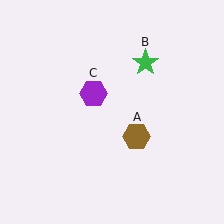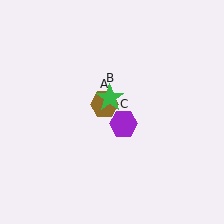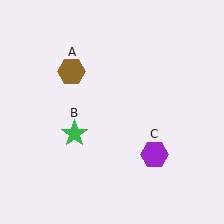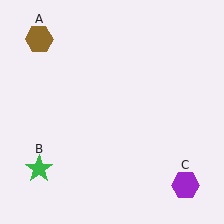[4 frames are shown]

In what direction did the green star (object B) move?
The green star (object B) moved down and to the left.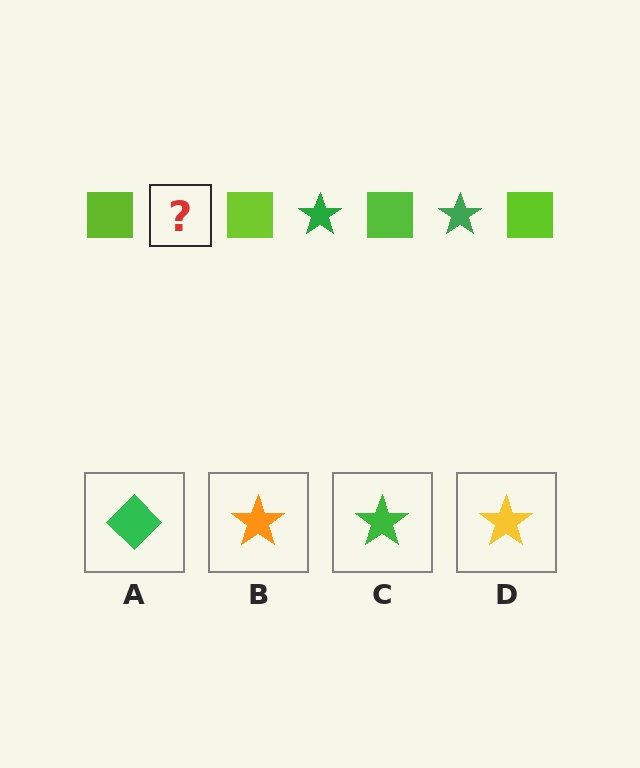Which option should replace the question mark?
Option C.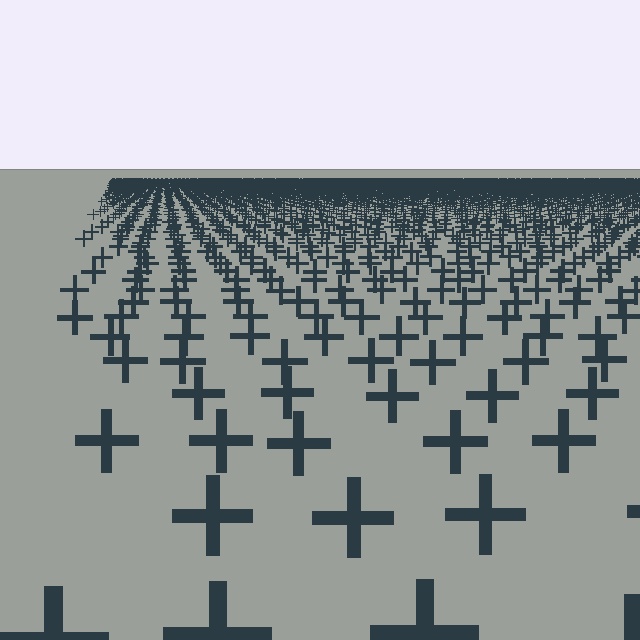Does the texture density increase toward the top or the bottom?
Density increases toward the top.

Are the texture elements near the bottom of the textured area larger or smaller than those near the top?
Larger. Near the bottom, elements are closer to the viewer and appear at a bigger on-screen size.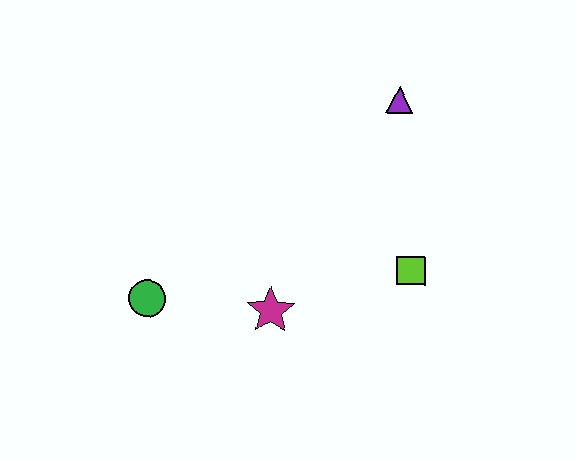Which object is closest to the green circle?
The magenta star is closest to the green circle.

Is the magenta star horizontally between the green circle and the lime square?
Yes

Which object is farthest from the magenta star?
The purple triangle is farthest from the magenta star.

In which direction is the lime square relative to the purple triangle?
The lime square is below the purple triangle.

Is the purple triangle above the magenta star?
Yes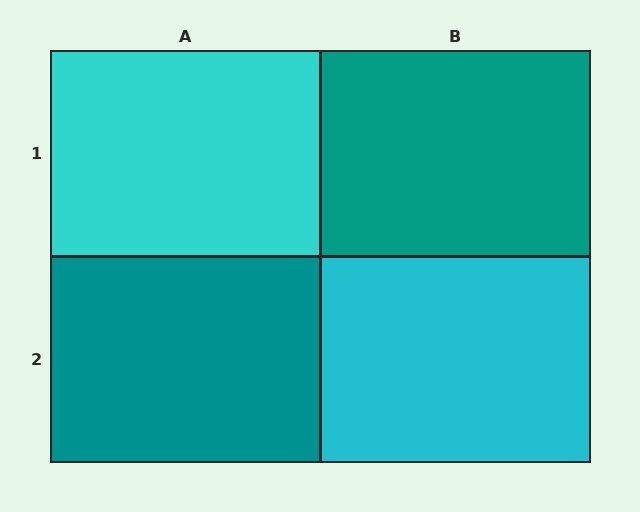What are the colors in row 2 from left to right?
Teal, cyan.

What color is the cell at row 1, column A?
Cyan.